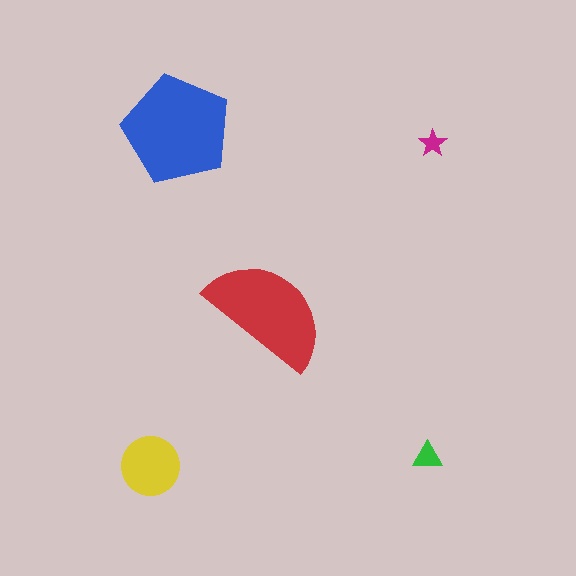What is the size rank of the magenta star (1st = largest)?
5th.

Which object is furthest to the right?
The magenta star is rightmost.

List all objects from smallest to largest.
The magenta star, the green triangle, the yellow circle, the red semicircle, the blue pentagon.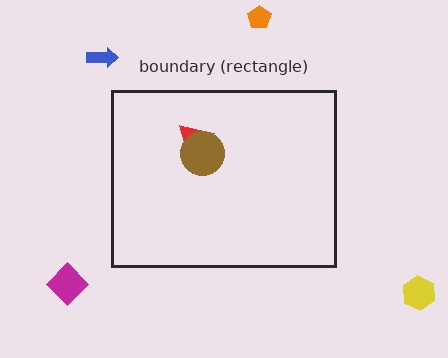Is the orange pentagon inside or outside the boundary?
Outside.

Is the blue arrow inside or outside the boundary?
Outside.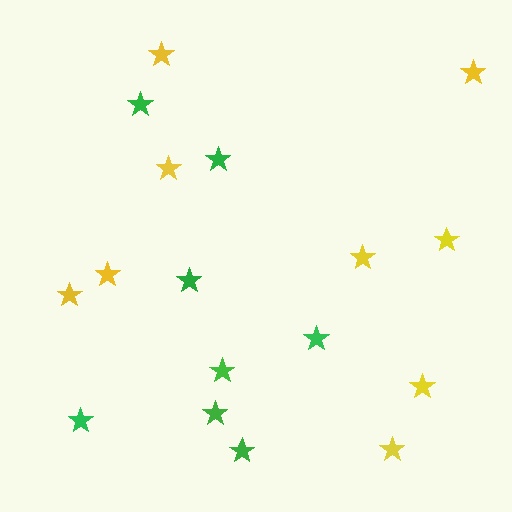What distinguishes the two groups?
There are 2 groups: one group of yellow stars (9) and one group of green stars (8).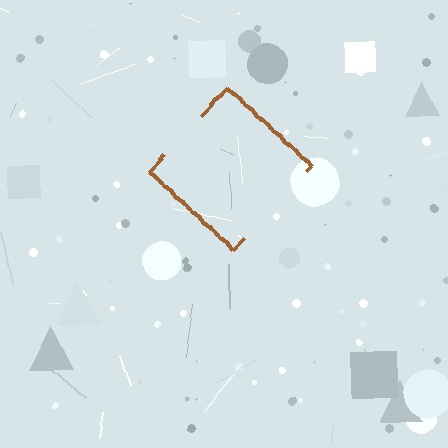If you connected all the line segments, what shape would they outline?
They would outline a diamond.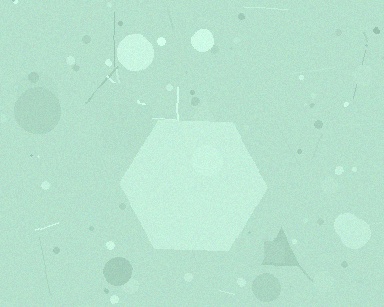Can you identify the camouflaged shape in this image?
The camouflaged shape is a hexagon.